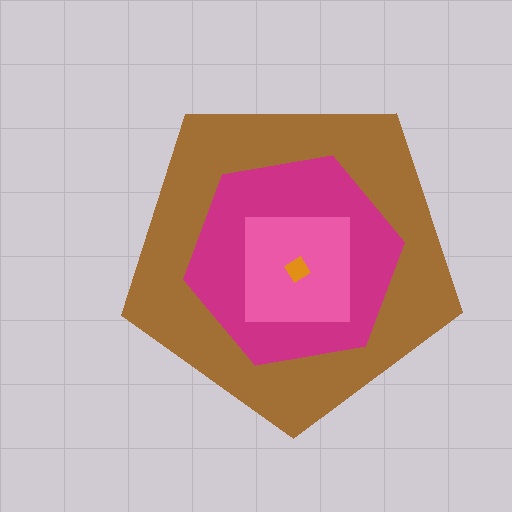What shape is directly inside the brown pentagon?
The magenta hexagon.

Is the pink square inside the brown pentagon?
Yes.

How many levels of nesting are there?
4.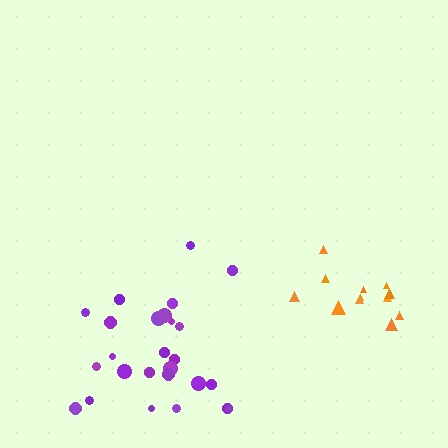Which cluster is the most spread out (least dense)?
Purple.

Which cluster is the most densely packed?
Orange.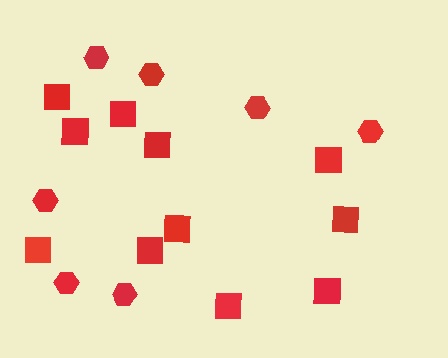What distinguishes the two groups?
There are 2 groups: one group of hexagons (7) and one group of squares (11).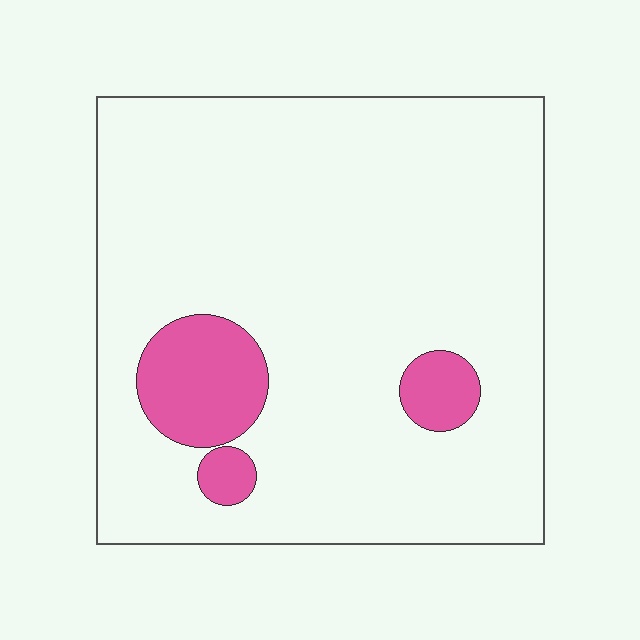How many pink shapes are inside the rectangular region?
3.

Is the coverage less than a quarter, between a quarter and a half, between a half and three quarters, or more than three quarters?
Less than a quarter.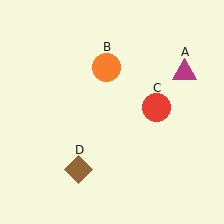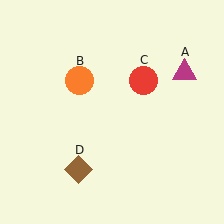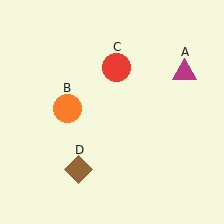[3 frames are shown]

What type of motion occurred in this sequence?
The orange circle (object B), red circle (object C) rotated counterclockwise around the center of the scene.